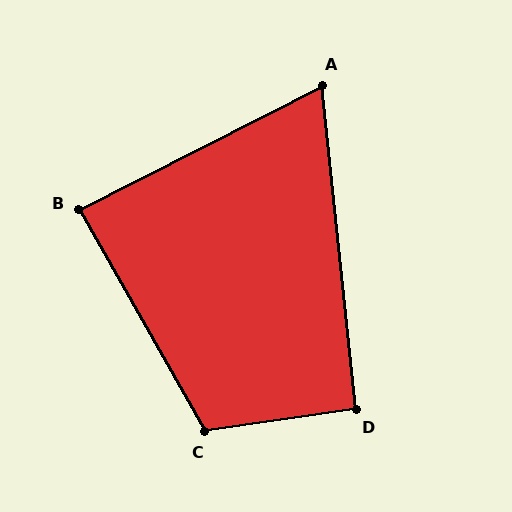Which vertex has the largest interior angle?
C, at approximately 111 degrees.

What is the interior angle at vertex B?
Approximately 88 degrees (approximately right).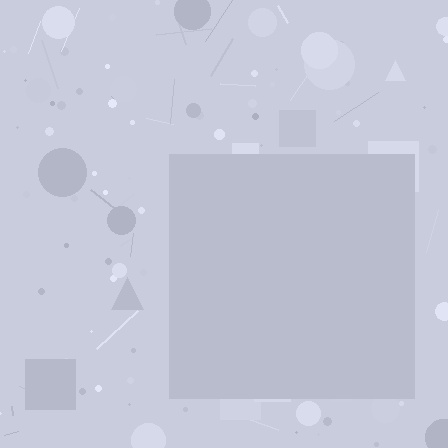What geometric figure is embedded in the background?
A square is embedded in the background.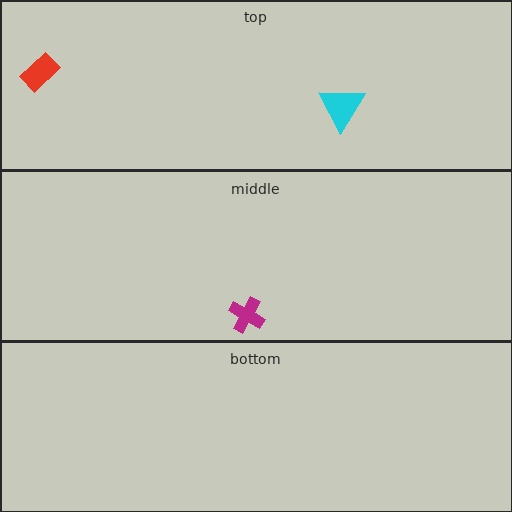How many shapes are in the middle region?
1.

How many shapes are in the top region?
2.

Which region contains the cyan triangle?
The top region.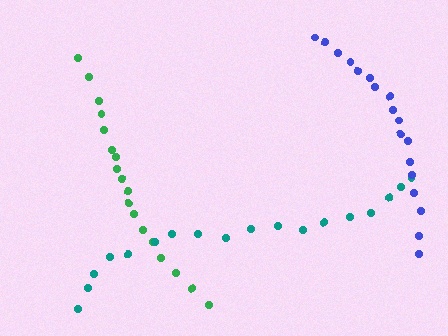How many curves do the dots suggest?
There are 3 distinct paths.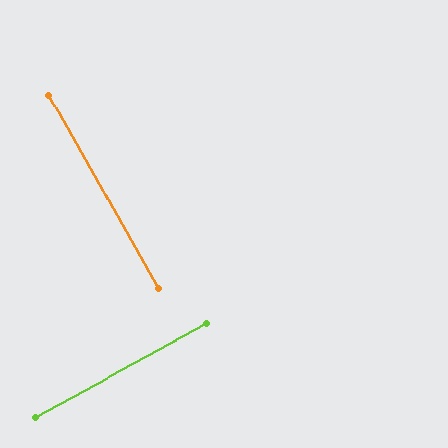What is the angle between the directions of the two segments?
Approximately 89 degrees.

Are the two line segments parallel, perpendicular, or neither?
Perpendicular — they meet at approximately 89°.